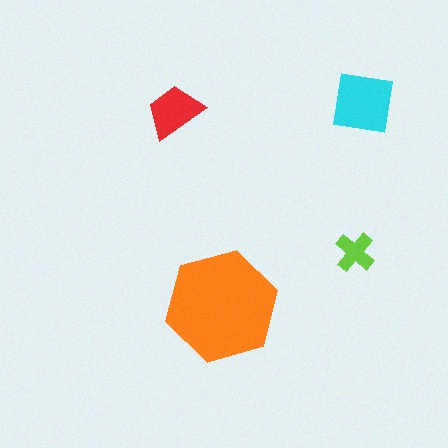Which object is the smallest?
The lime cross.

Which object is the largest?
The orange hexagon.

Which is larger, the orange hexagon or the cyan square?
The orange hexagon.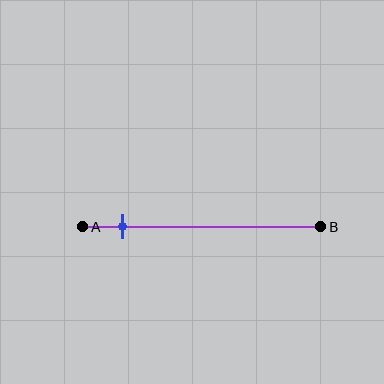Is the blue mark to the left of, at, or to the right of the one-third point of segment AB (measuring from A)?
The blue mark is to the left of the one-third point of segment AB.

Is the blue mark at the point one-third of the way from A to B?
No, the mark is at about 15% from A, not at the 33% one-third point.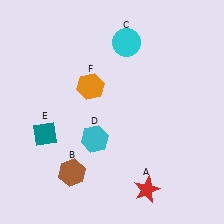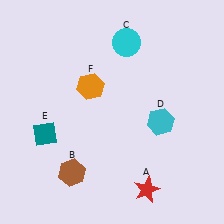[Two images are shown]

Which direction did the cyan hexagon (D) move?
The cyan hexagon (D) moved right.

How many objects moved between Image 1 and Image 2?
1 object moved between the two images.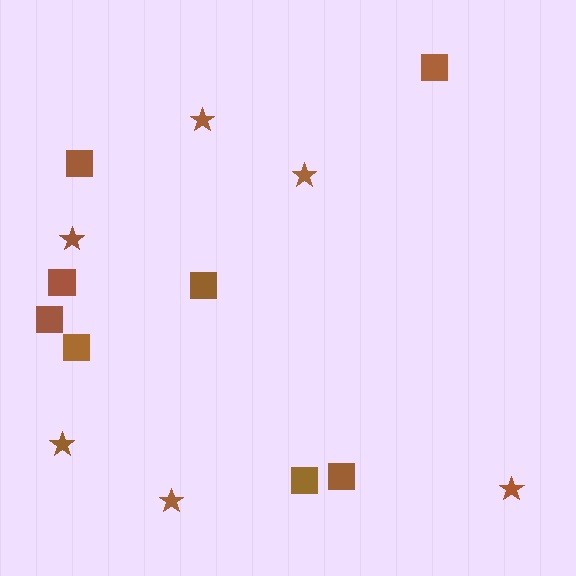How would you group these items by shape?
There are 2 groups: one group of stars (6) and one group of squares (8).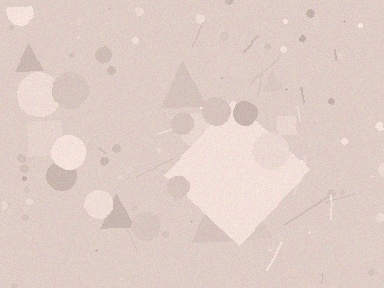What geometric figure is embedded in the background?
A diamond is embedded in the background.